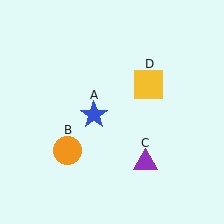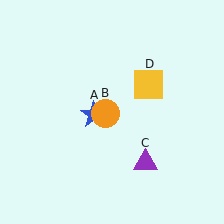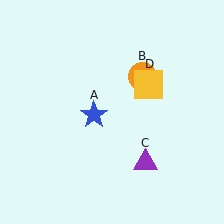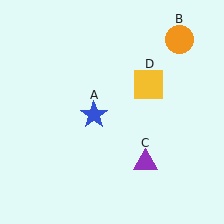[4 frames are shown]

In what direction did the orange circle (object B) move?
The orange circle (object B) moved up and to the right.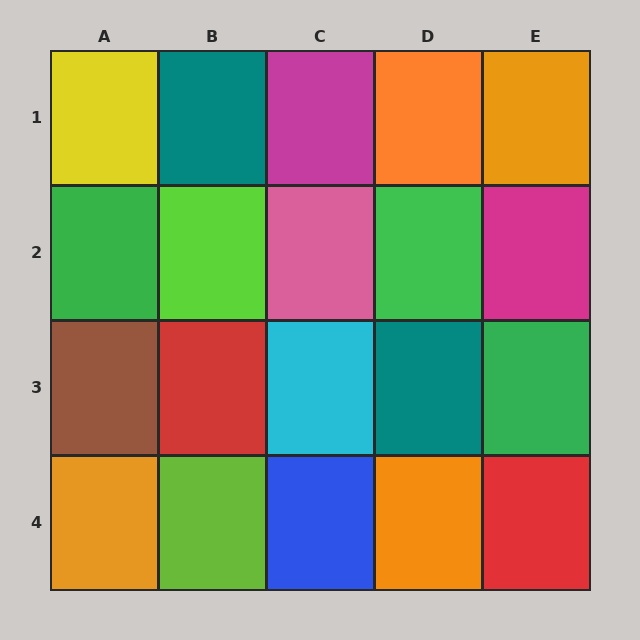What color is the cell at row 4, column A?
Orange.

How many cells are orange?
4 cells are orange.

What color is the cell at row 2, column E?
Magenta.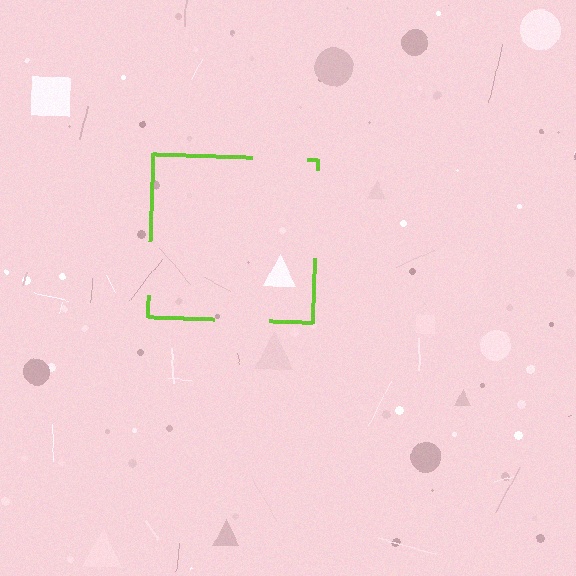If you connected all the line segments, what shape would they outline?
They would outline a square.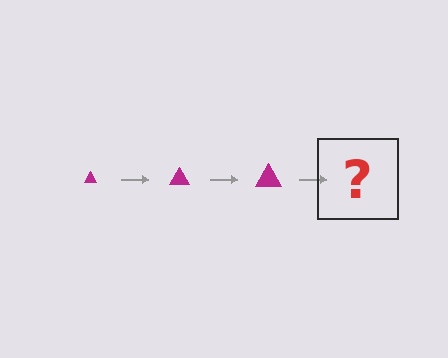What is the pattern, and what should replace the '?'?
The pattern is that the triangle gets progressively larger each step. The '?' should be a magenta triangle, larger than the previous one.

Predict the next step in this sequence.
The next step is a magenta triangle, larger than the previous one.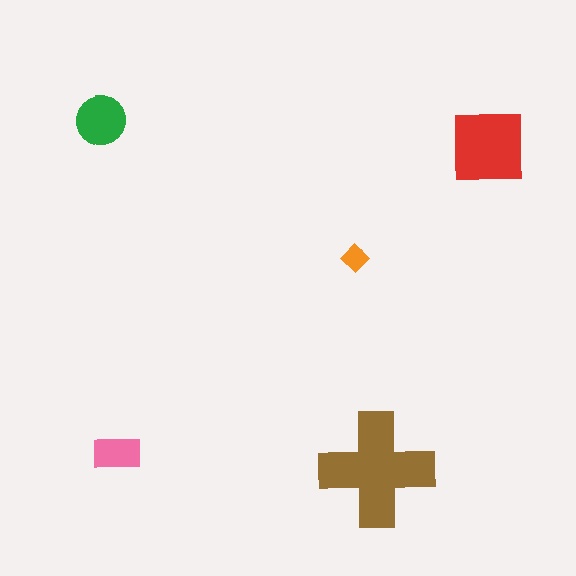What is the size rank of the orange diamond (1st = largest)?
5th.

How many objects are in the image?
There are 5 objects in the image.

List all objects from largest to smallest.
The brown cross, the red square, the green circle, the pink rectangle, the orange diamond.